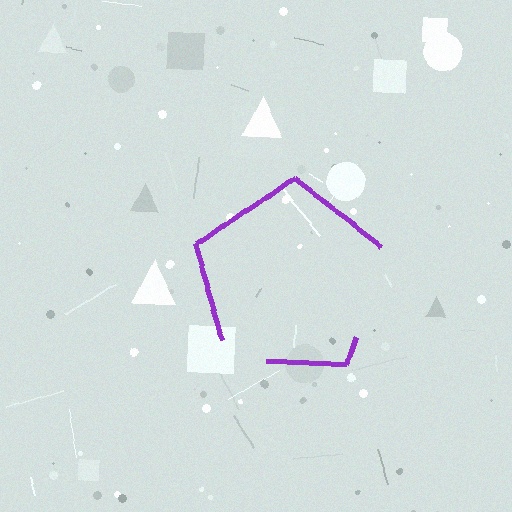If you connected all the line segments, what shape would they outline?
They would outline a pentagon.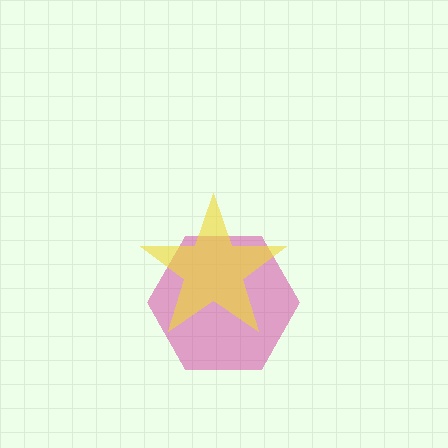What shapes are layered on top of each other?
The layered shapes are: a magenta hexagon, a yellow star.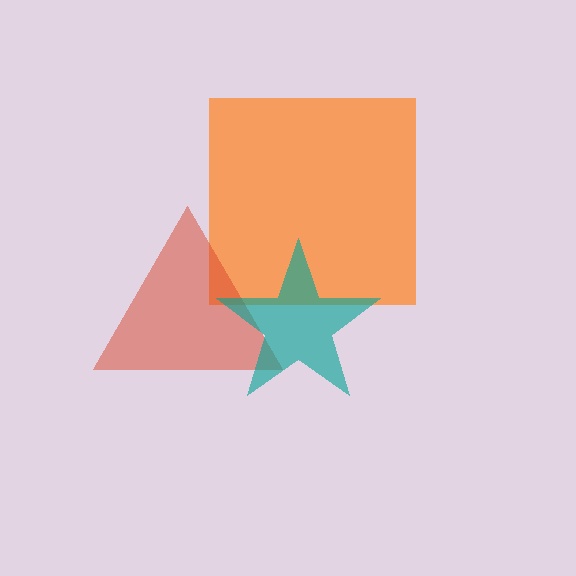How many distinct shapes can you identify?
There are 3 distinct shapes: an orange square, a red triangle, a teal star.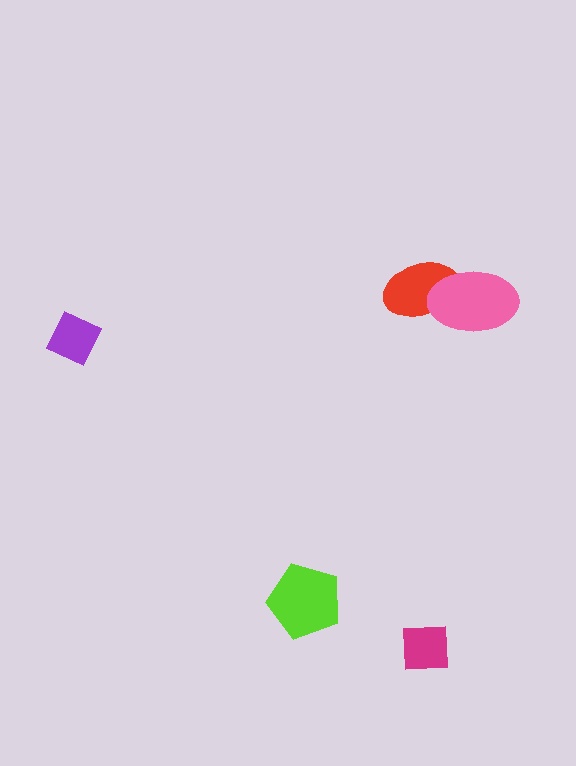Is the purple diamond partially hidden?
No, no other shape covers it.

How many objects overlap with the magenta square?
0 objects overlap with the magenta square.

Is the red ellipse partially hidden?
Yes, it is partially covered by another shape.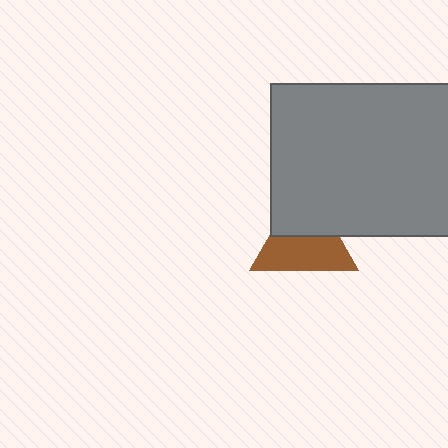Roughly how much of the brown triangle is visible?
About half of it is visible (roughly 58%).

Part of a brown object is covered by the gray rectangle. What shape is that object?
It is a triangle.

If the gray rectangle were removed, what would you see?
You would see the complete brown triangle.